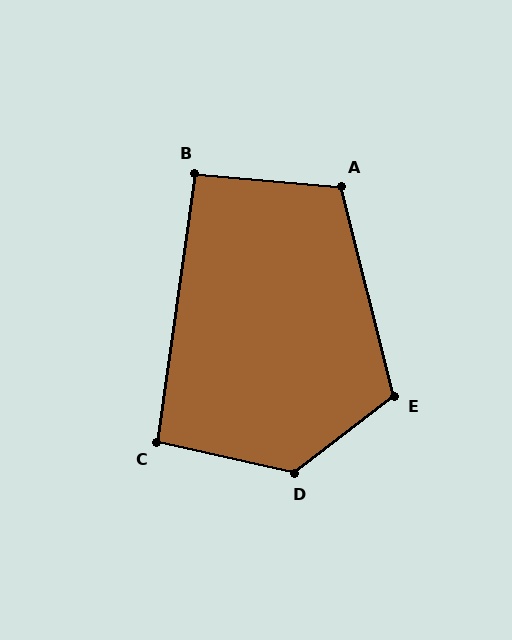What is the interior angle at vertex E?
Approximately 113 degrees (obtuse).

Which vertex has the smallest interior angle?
B, at approximately 93 degrees.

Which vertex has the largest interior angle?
D, at approximately 130 degrees.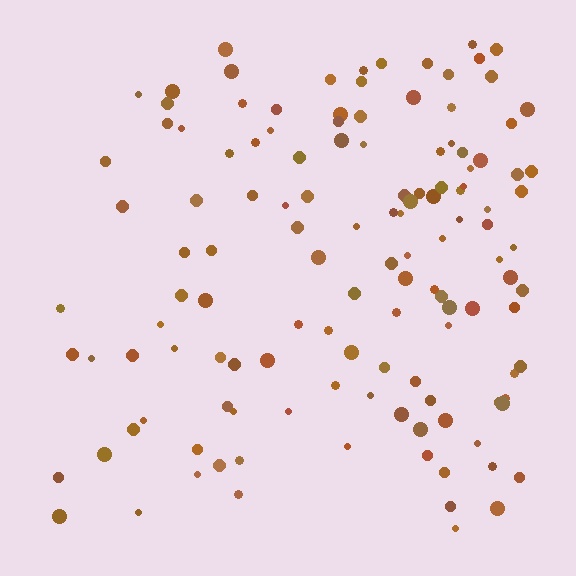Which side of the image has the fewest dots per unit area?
The left.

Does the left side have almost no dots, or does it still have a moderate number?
Still a moderate number, just noticeably fewer than the right.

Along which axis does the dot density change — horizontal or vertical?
Horizontal.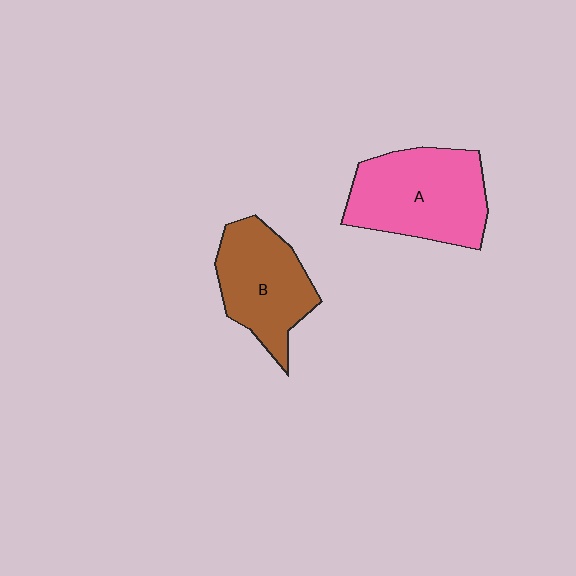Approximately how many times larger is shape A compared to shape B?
Approximately 1.2 times.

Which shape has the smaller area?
Shape B (brown).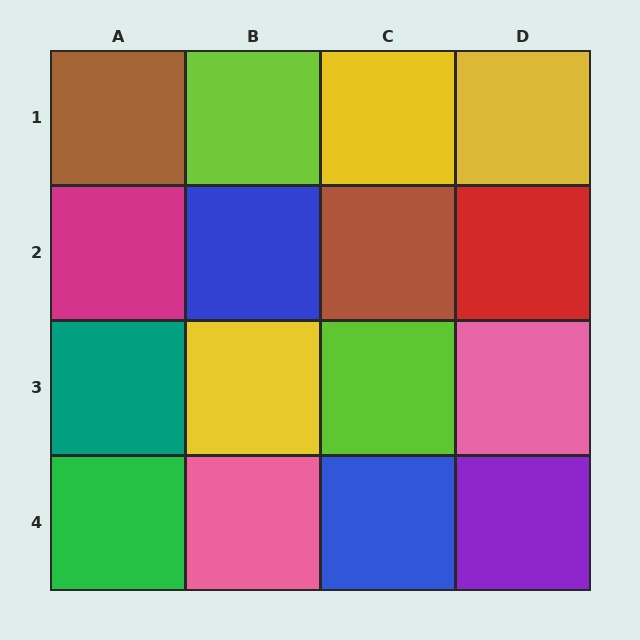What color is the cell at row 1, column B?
Lime.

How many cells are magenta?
1 cell is magenta.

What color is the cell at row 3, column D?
Pink.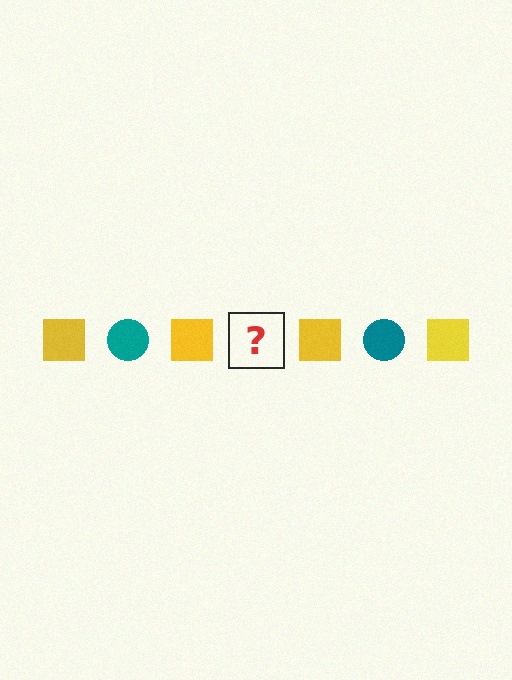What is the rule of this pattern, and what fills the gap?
The rule is that the pattern alternates between yellow square and teal circle. The gap should be filled with a teal circle.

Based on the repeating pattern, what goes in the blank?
The blank should be a teal circle.